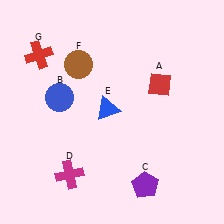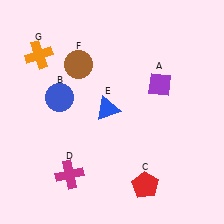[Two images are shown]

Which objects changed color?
A changed from red to purple. C changed from purple to red. G changed from red to orange.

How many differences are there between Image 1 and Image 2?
There are 3 differences between the two images.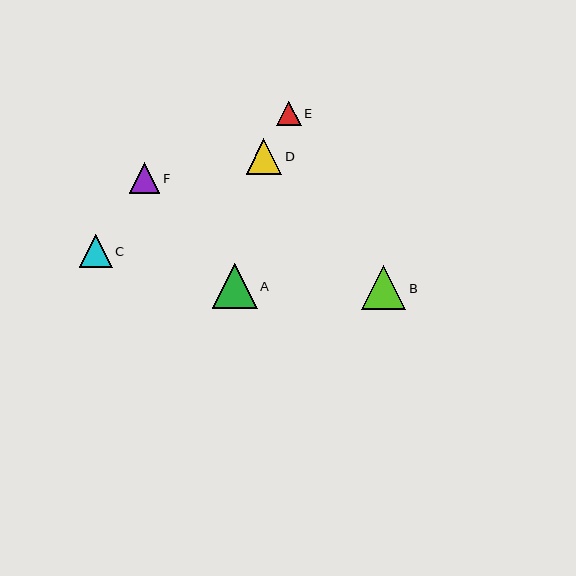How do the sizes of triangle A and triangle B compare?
Triangle A and triangle B are approximately the same size.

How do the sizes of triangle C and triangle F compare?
Triangle C and triangle F are approximately the same size.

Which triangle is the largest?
Triangle A is the largest with a size of approximately 45 pixels.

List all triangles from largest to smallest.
From largest to smallest: A, B, D, C, F, E.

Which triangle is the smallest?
Triangle E is the smallest with a size of approximately 25 pixels.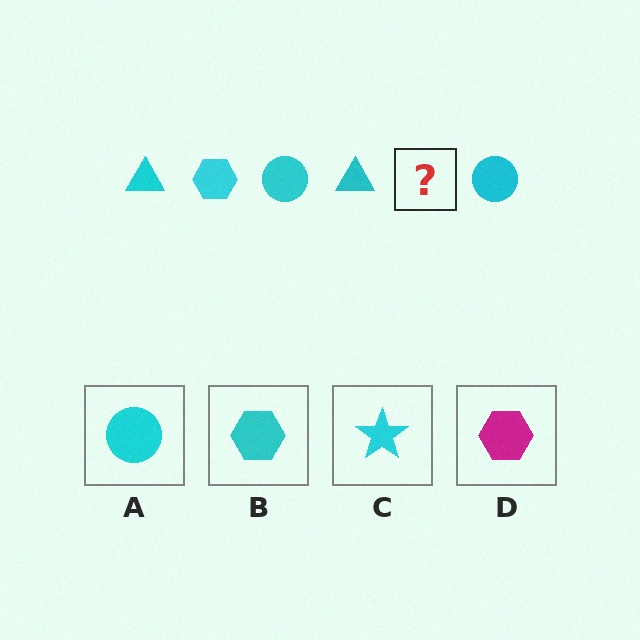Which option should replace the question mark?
Option B.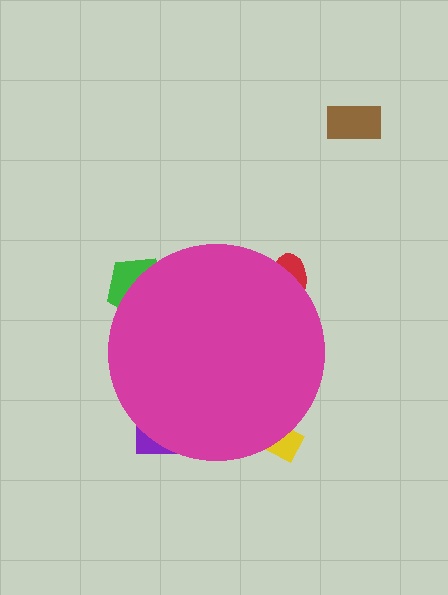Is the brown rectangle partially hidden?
No, the brown rectangle is fully visible.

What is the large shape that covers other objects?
A magenta circle.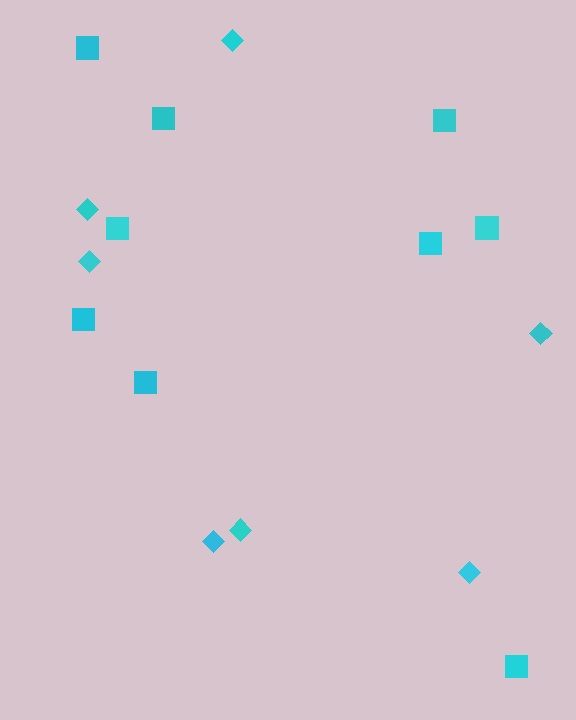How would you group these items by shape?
There are 2 groups: one group of squares (9) and one group of diamonds (7).